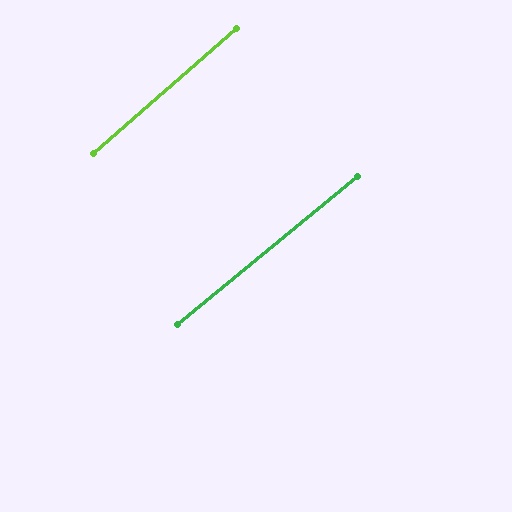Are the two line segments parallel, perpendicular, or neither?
Parallel — their directions differ by only 1.5°.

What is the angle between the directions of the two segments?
Approximately 1 degree.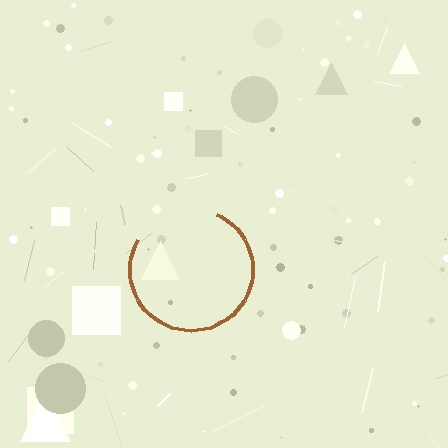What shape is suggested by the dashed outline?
The dashed outline suggests a circle.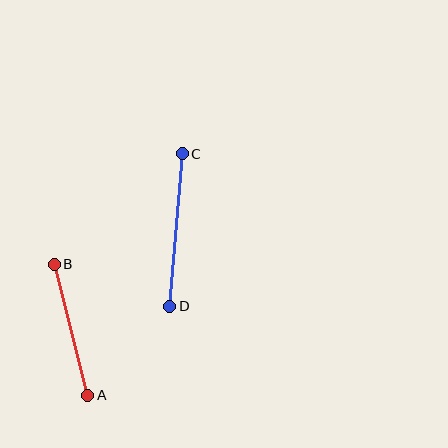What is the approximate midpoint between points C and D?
The midpoint is at approximately (176, 230) pixels.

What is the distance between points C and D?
The distance is approximately 153 pixels.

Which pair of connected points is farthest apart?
Points C and D are farthest apart.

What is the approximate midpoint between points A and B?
The midpoint is at approximately (71, 330) pixels.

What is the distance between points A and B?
The distance is approximately 135 pixels.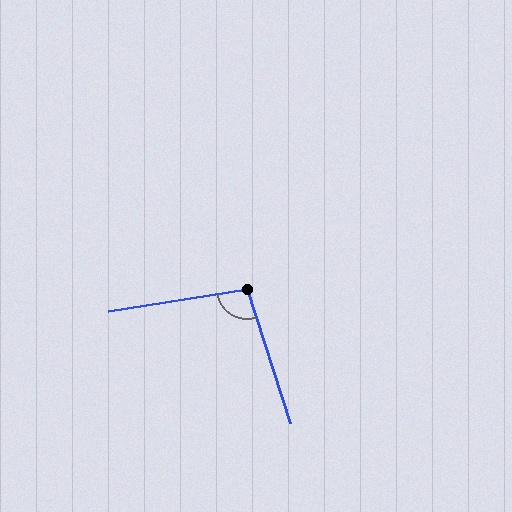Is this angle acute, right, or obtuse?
It is obtuse.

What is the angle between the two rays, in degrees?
Approximately 99 degrees.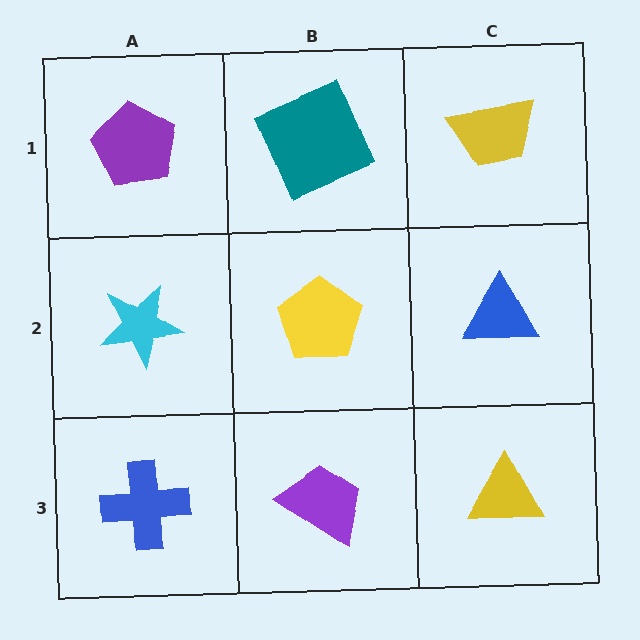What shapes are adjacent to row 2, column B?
A teal square (row 1, column B), a purple trapezoid (row 3, column B), a cyan star (row 2, column A), a blue triangle (row 2, column C).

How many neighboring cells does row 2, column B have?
4.